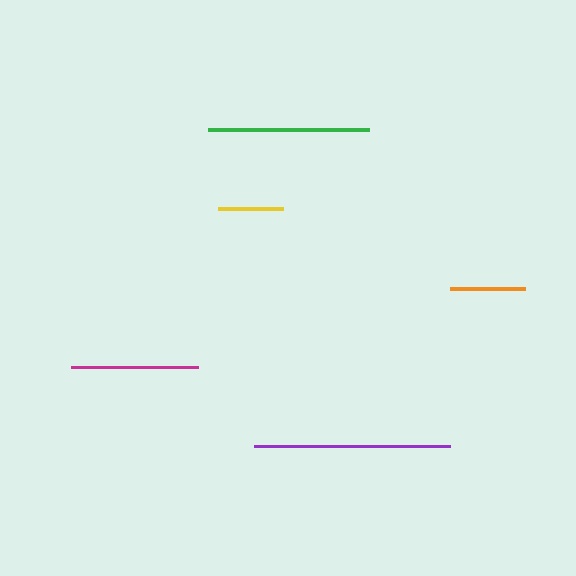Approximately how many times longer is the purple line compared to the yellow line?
The purple line is approximately 3.0 times the length of the yellow line.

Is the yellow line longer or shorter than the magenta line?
The magenta line is longer than the yellow line.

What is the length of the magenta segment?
The magenta segment is approximately 127 pixels long.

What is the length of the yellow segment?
The yellow segment is approximately 65 pixels long.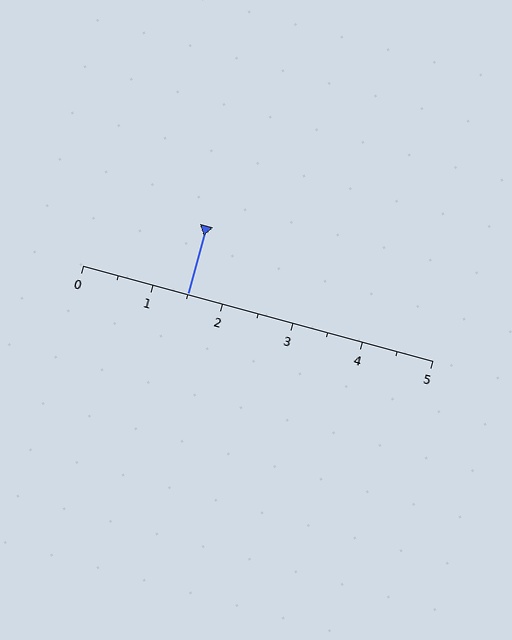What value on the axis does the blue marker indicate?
The marker indicates approximately 1.5.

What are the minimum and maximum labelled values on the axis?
The axis runs from 0 to 5.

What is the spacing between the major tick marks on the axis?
The major ticks are spaced 1 apart.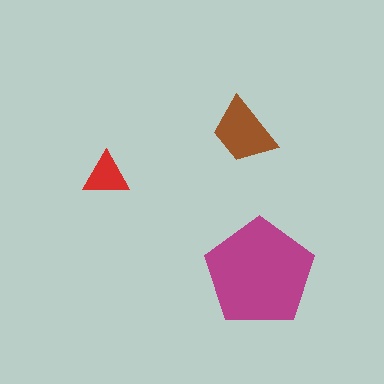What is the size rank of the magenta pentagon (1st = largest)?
1st.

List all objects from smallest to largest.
The red triangle, the brown trapezoid, the magenta pentagon.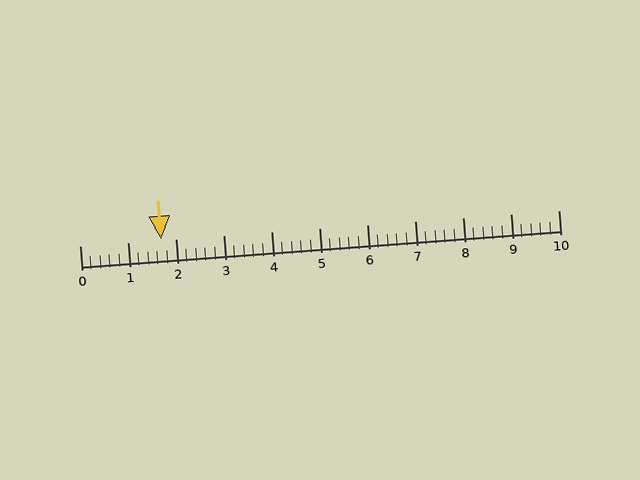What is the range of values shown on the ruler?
The ruler shows values from 0 to 10.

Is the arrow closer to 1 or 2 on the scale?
The arrow is closer to 2.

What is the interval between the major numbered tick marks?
The major tick marks are spaced 1 units apart.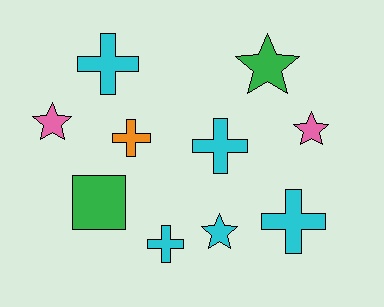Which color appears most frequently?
Cyan, with 5 objects.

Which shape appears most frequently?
Cross, with 5 objects.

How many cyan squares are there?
There are no cyan squares.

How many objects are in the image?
There are 10 objects.